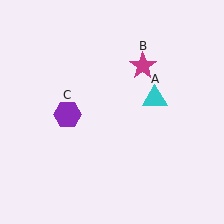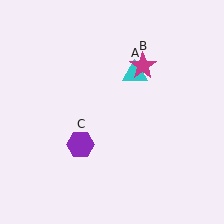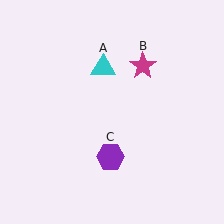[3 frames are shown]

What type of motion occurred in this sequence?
The cyan triangle (object A), purple hexagon (object C) rotated counterclockwise around the center of the scene.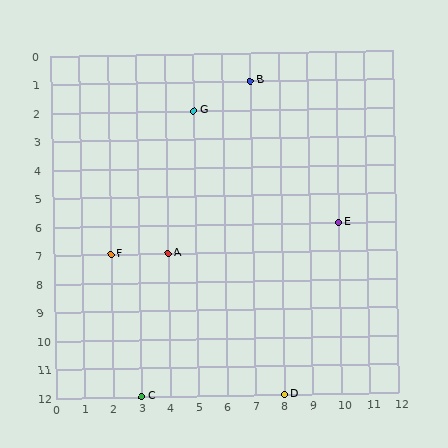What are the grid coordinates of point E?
Point E is at grid coordinates (10, 6).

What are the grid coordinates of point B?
Point B is at grid coordinates (7, 1).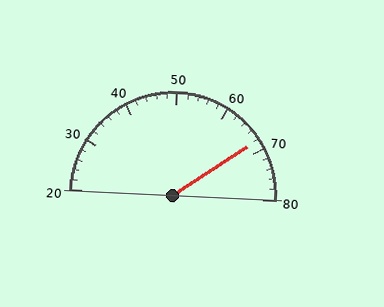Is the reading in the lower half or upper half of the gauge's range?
The reading is in the upper half of the range (20 to 80).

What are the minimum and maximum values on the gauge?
The gauge ranges from 20 to 80.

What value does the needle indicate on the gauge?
The needle indicates approximately 68.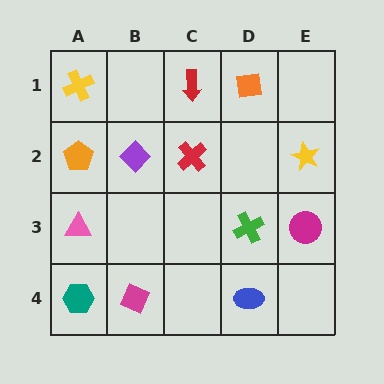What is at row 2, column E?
A yellow star.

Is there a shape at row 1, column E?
No, that cell is empty.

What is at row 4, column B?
A magenta diamond.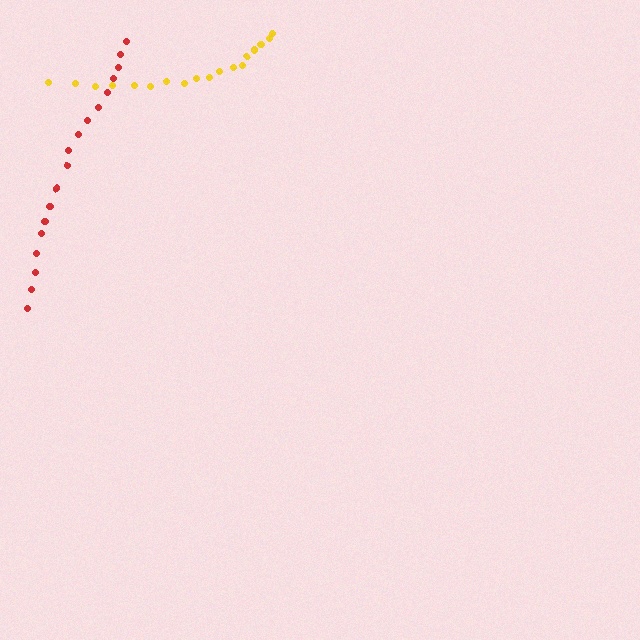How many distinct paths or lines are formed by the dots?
There are 2 distinct paths.